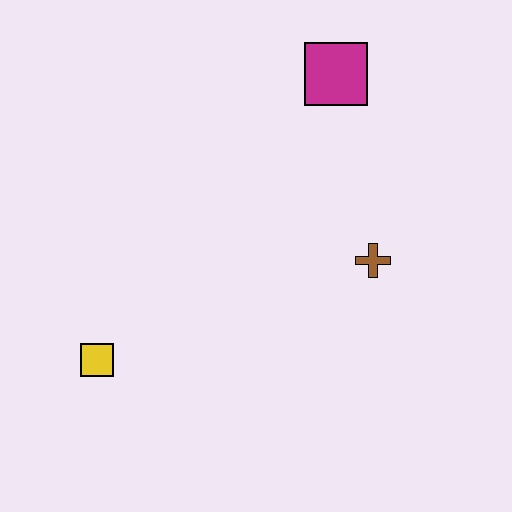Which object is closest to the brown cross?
The magenta square is closest to the brown cross.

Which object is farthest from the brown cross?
The yellow square is farthest from the brown cross.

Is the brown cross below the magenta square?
Yes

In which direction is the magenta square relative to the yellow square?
The magenta square is above the yellow square.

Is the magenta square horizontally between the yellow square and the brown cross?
Yes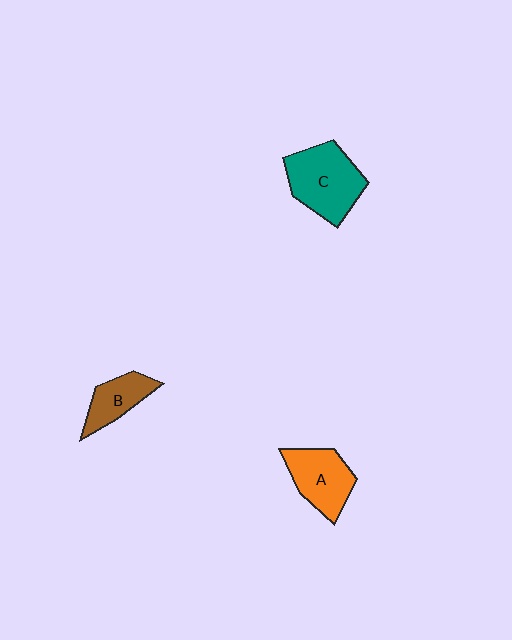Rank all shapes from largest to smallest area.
From largest to smallest: C (teal), A (orange), B (brown).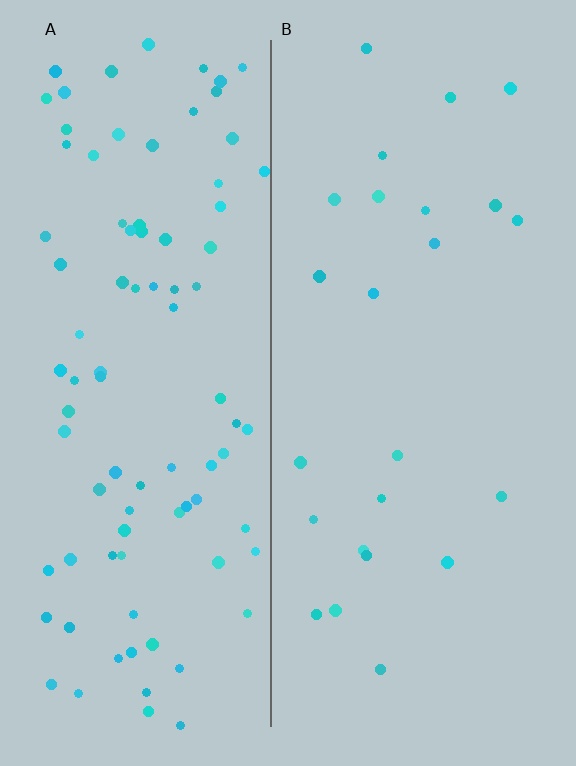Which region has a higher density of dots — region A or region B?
A (the left).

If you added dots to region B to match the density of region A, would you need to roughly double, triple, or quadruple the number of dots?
Approximately quadruple.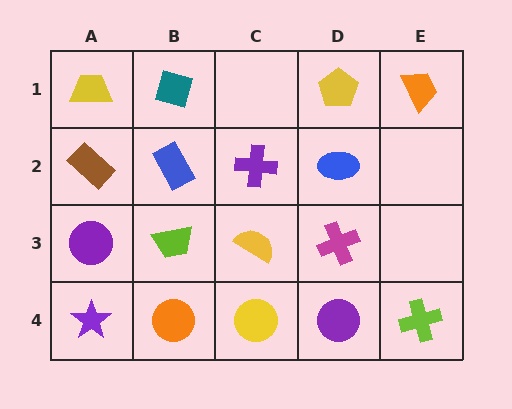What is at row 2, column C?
A purple cross.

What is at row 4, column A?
A purple star.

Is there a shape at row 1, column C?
No, that cell is empty.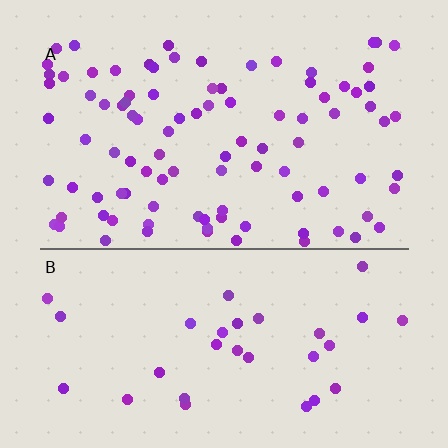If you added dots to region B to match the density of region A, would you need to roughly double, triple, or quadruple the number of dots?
Approximately triple.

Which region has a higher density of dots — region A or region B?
A (the top).